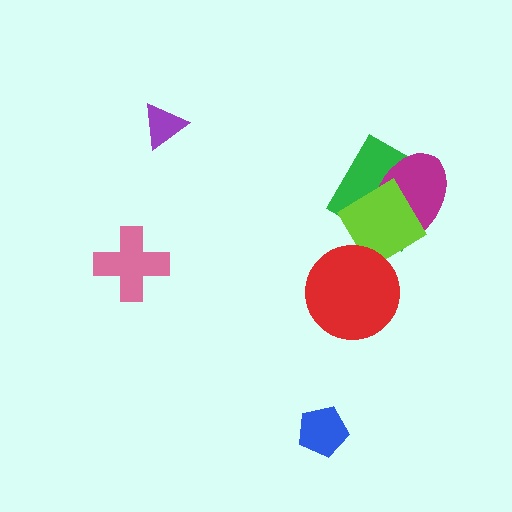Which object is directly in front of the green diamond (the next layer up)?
The magenta ellipse is directly in front of the green diamond.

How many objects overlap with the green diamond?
2 objects overlap with the green diamond.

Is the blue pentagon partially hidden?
No, no other shape covers it.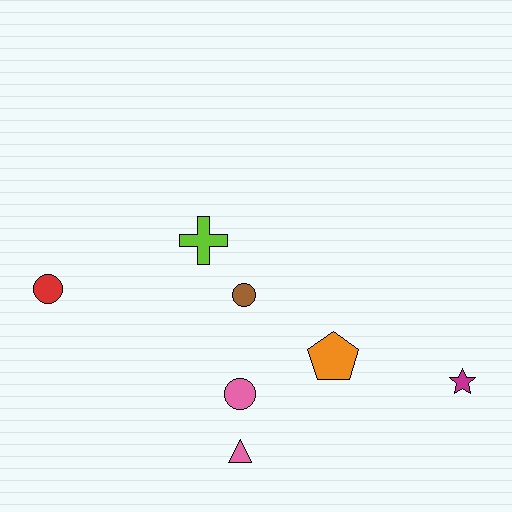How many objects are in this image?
There are 7 objects.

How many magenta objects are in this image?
There is 1 magenta object.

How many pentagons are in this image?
There is 1 pentagon.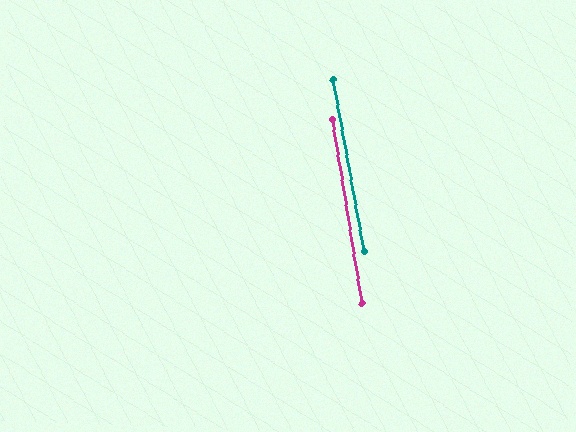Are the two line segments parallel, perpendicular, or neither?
Parallel — their directions differ by only 1.2°.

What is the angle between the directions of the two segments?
Approximately 1 degree.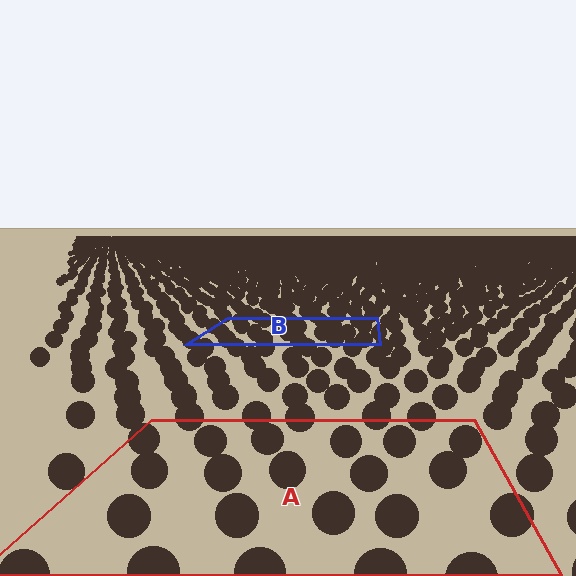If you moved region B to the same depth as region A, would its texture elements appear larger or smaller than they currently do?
They would appear larger. At a closer depth, the same texture elements are projected at a bigger on-screen size.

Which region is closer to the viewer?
Region A is closer. The texture elements there are larger and more spread out.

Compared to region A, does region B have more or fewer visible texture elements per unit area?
Region B has more texture elements per unit area — they are packed more densely because it is farther away.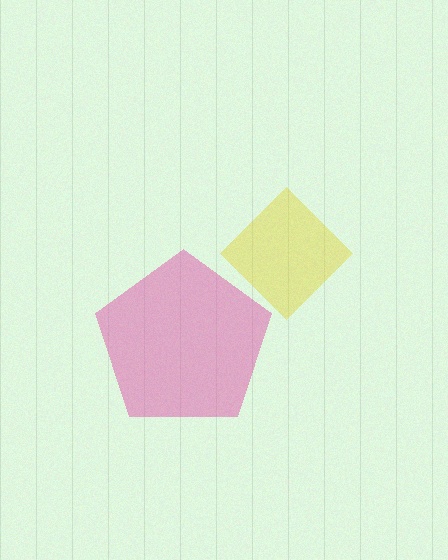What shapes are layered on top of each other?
The layered shapes are: a pink pentagon, a yellow diamond.